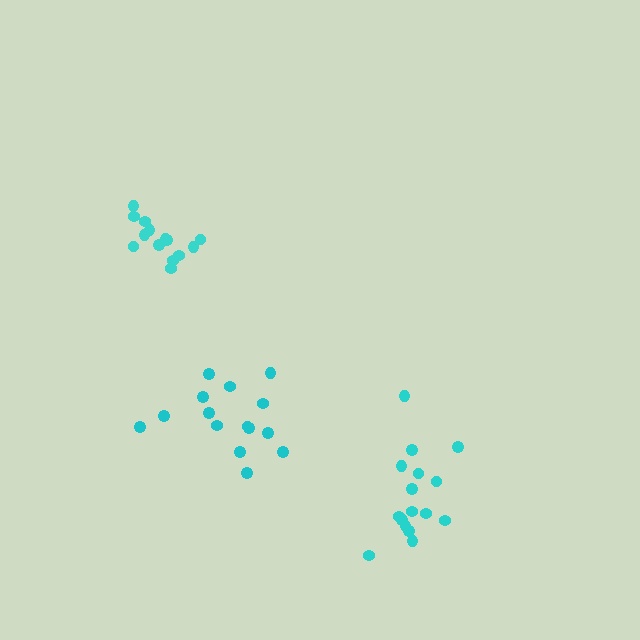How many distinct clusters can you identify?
There are 3 distinct clusters.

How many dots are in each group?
Group 1: 15 dots, Group 2: 16 dots, Group 3: 14 dots (45 total).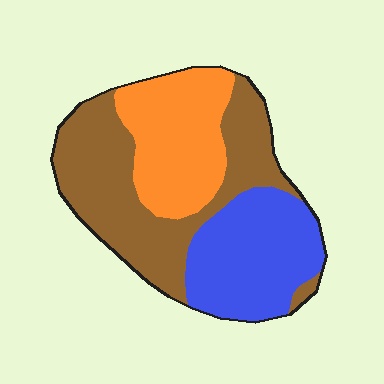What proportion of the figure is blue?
Blue takes up about one third (1/3) of the figure.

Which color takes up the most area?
Brown, at roughly 45%.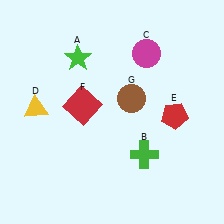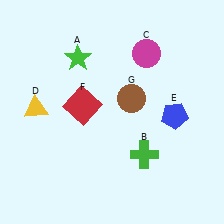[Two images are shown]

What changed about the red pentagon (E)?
In Image 1, E is red. In Image 2, it changed to blue.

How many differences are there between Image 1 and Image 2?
There is 1 difference between the two images.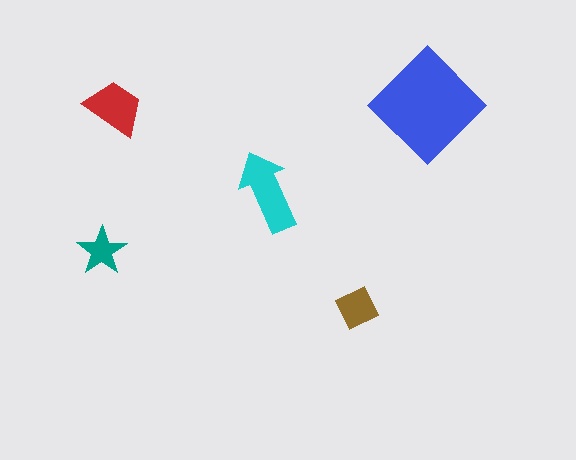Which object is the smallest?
The teal star.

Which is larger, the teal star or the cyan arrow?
The cyan arrow.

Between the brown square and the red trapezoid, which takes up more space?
The red trapezoid.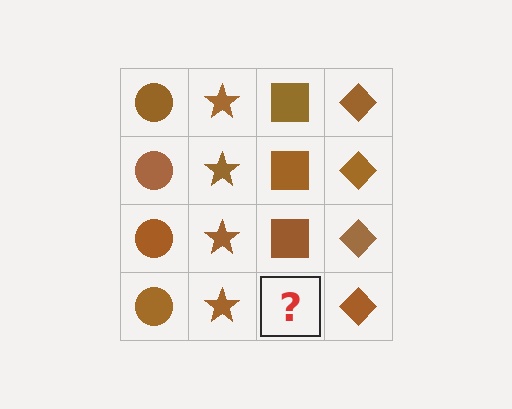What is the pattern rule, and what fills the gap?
The rule is that each column has a consistent shape. The gap should be filled with a brown square.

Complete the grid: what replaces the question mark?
The question mark should be replaced with a brown square.